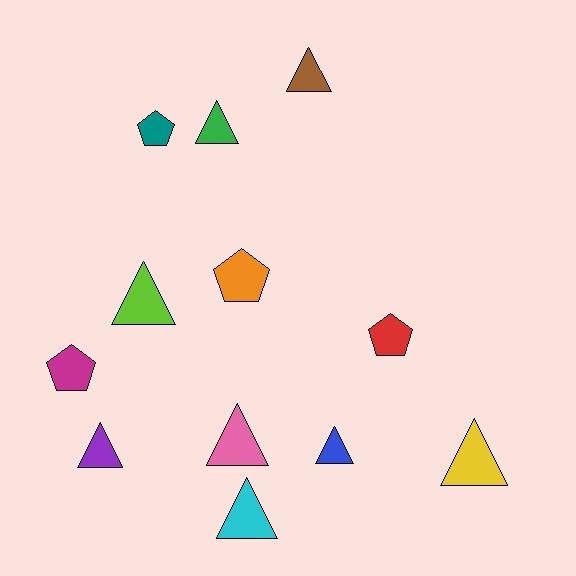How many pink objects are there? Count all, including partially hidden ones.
There is 1 pink object.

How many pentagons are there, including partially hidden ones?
There are 4 pentagons.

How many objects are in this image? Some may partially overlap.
There are 12 objects.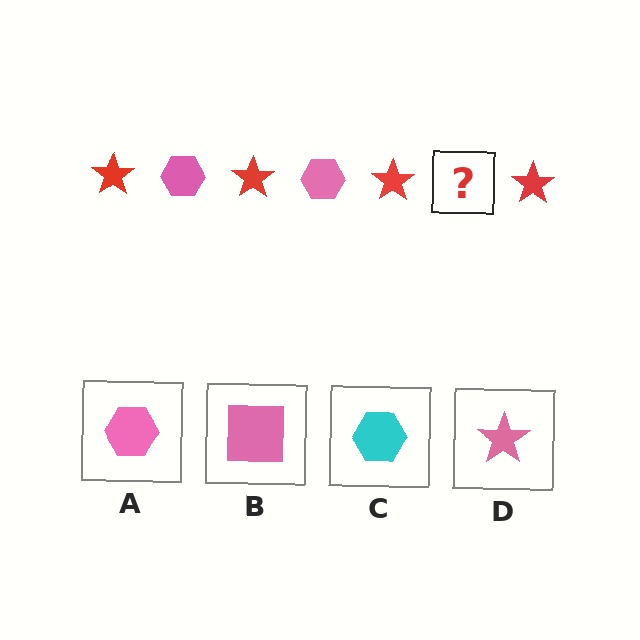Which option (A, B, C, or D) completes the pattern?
A.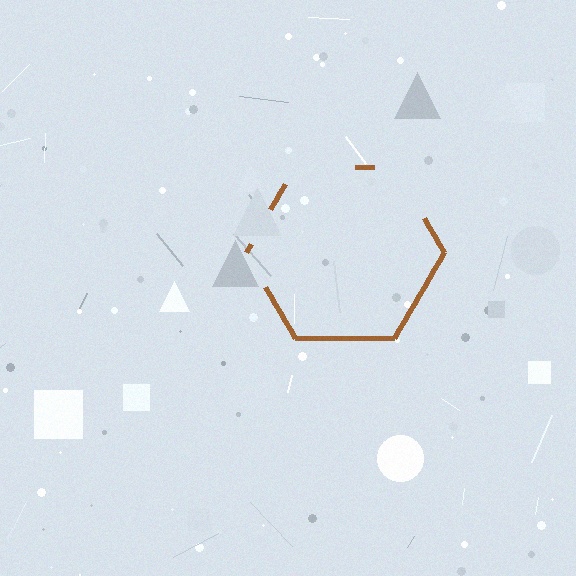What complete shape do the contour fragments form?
The contour fragments form a hexagon.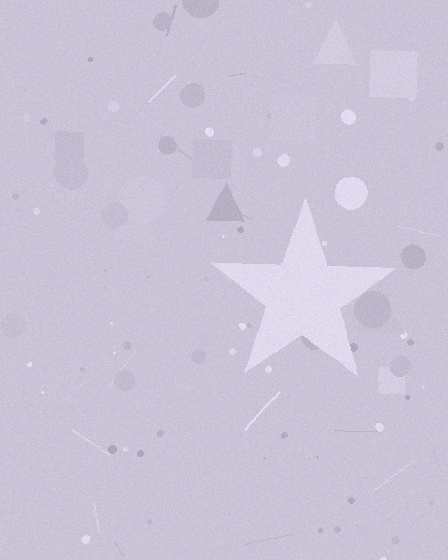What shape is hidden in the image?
A star is hidden in the image.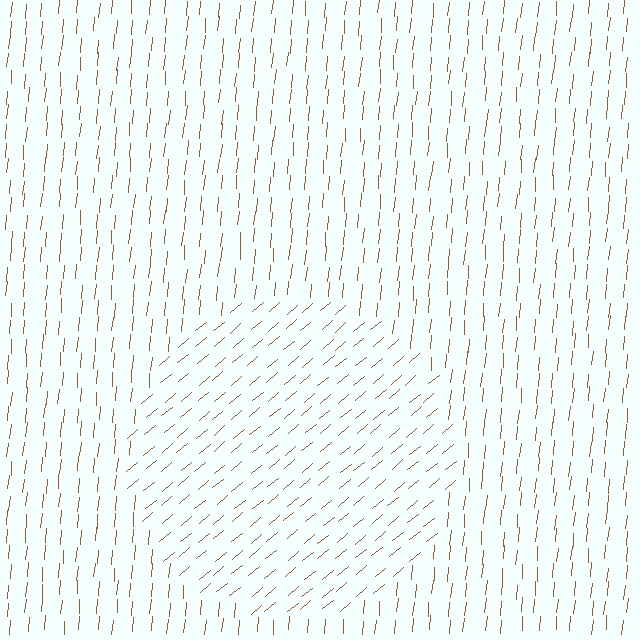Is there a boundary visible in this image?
Yes, there is a texture boundary formed by a change in line orientation.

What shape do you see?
I see a circle.